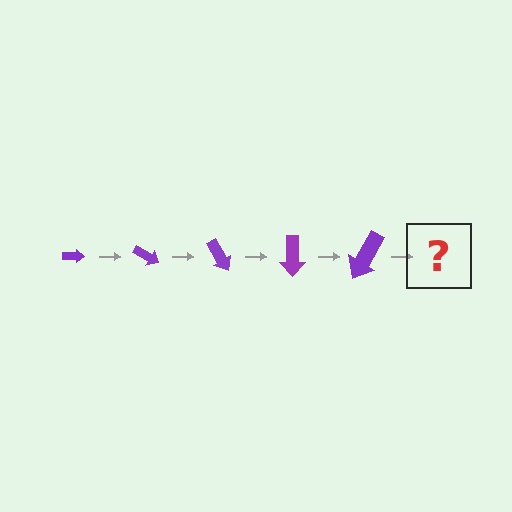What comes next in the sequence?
The next element should be an arrow, larger than the previous one and rotated 150 degrees from the start.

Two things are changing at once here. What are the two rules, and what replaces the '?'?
The two rules are that the arrow grows larger each step and it rotates 30 degrees each step. The '?' should be an arrow, larger than the previous one and rotated 150 degrees from the start.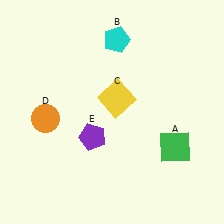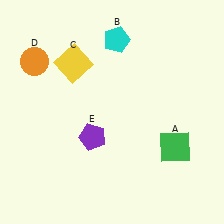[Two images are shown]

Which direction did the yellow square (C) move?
The yellow square (C) moved left.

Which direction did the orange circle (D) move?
The orange circle (D) moved up.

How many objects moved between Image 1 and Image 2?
2 objects moved between the two images.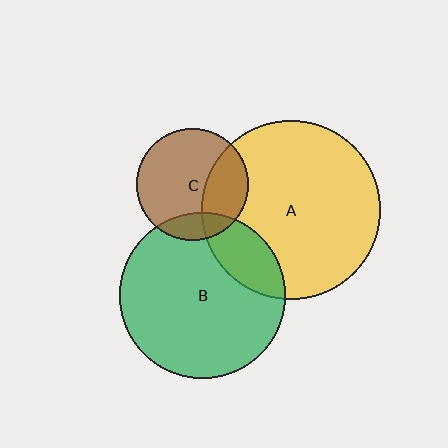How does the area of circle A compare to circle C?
Approximately 2.6 times.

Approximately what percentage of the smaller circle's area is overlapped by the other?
Approximately 30%.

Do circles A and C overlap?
Yes.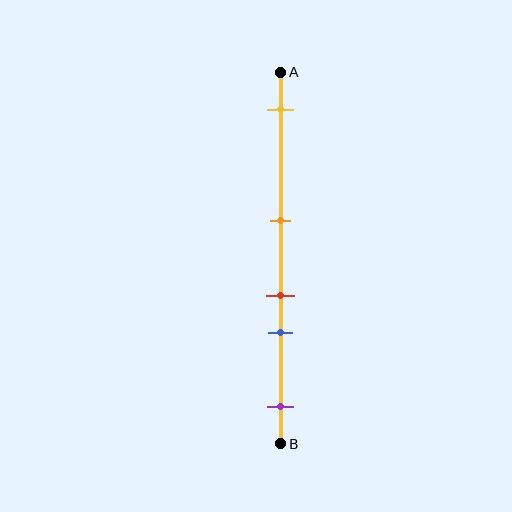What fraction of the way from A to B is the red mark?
The red mark is approximately 60% (0.6) of the way from A to B.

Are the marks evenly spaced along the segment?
No, the marks are not evenly spaced.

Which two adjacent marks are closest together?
The red and blue marks are the closest adjacent pair.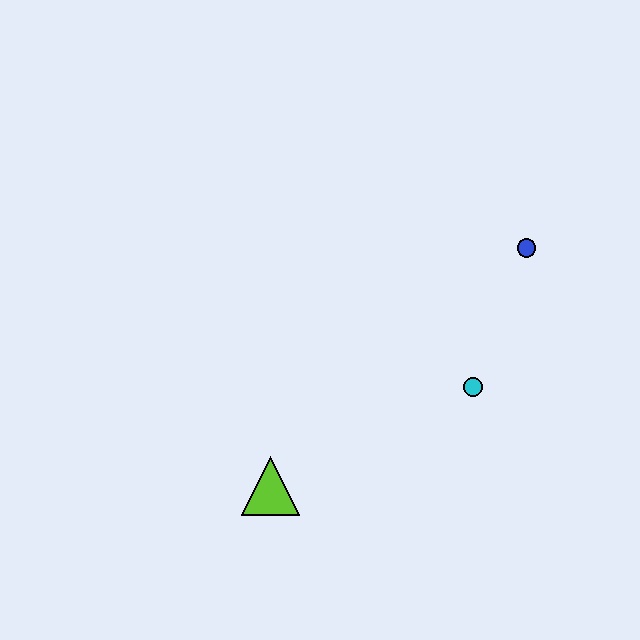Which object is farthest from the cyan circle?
The lime triangle is farthest from the cyan circle.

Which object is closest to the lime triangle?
The cyan circle is closest to the lime triangle.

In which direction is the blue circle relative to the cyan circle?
The blue circle is above the cyan circle.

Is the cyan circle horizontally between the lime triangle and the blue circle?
Yes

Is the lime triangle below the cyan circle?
Yes